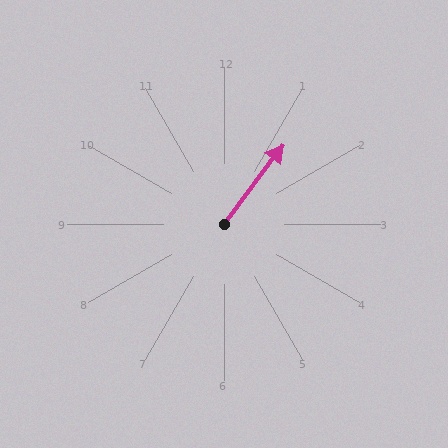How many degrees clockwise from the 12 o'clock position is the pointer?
Approximately 37 degrees.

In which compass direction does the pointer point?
Northeast.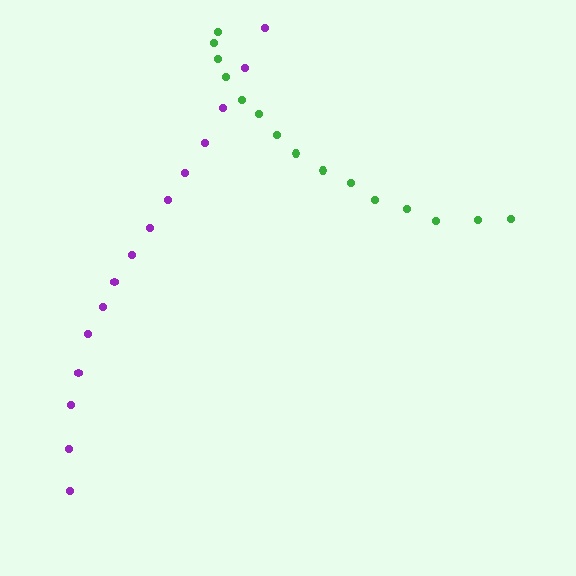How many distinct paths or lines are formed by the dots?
There are 2 distinct paths.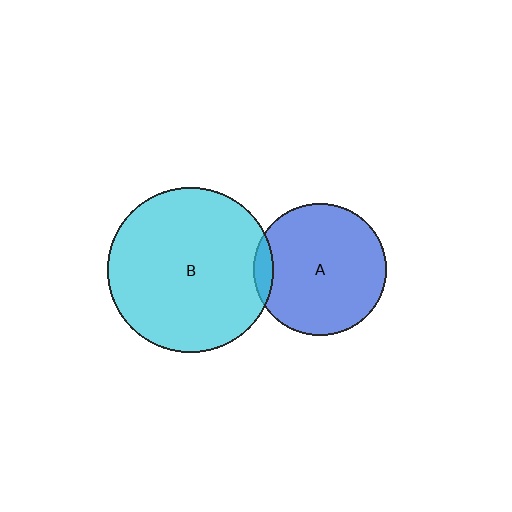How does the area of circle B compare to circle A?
Approximately 1.6 times.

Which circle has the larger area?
Circle B (cyan).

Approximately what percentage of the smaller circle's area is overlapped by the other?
Approximately 5%.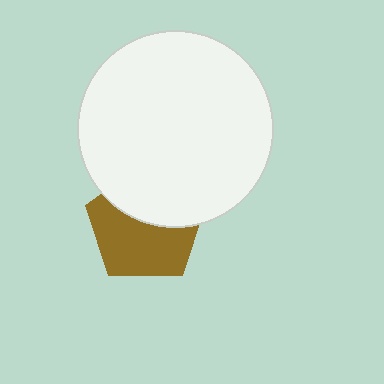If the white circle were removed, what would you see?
You would see the complete brown pentagon.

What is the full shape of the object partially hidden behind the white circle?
The partially hidden object is a brown pentagon.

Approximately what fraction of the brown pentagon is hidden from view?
Roughly 43% of the brown pentagon is hidden behind the white circle.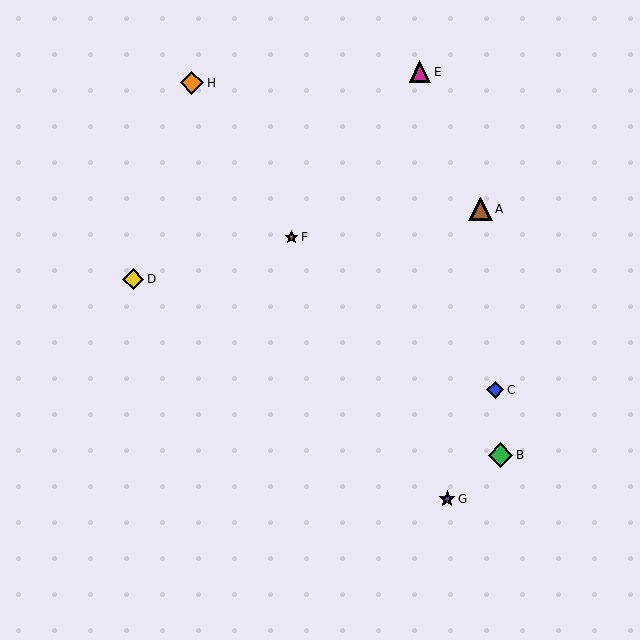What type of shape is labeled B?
Shape B is a green diamond.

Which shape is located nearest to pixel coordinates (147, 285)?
The yellow diamond (labeled D) at (133, 279) is nearest to that location.